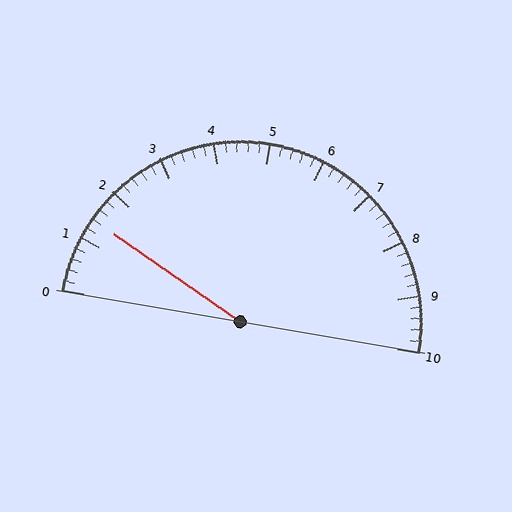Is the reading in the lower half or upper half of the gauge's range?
The reading is in the lower half of the range (0 to 10).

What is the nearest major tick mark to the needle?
The nearest major tick mark is 1.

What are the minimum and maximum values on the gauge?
The gauge ranges from 0 to 10.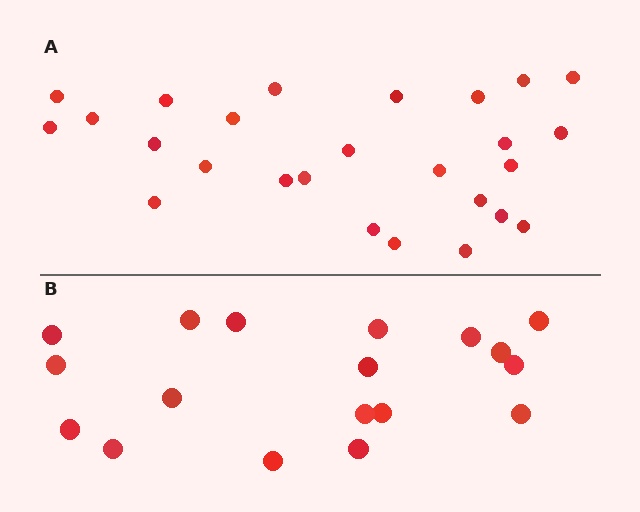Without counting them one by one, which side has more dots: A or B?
Region A (the top region) has more dots.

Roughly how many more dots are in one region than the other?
Region A has roughly 8 or so more dots than region B.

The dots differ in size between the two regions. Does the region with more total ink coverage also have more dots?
No. Region B has more total ink coverage because its dots are larger, but region A actually contains more individual dots. Total area can be misleading — the number of items is what matters here.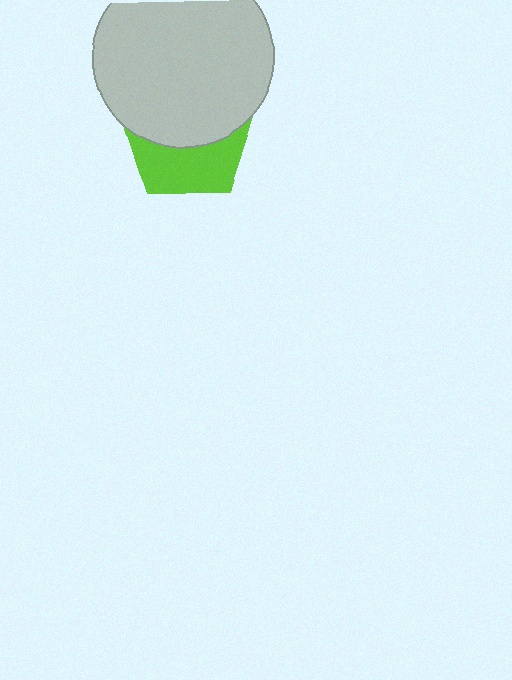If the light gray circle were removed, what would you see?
You would see the complete lime pentagon.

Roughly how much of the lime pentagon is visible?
A small part of it is visible (roughly 44%).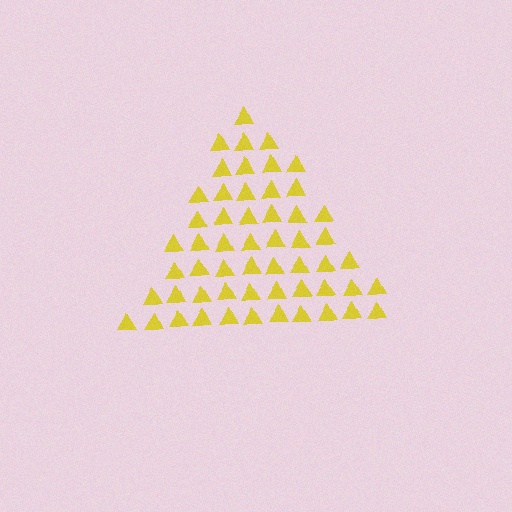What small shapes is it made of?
It is made of small triangles.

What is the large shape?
The large shape is a triangle.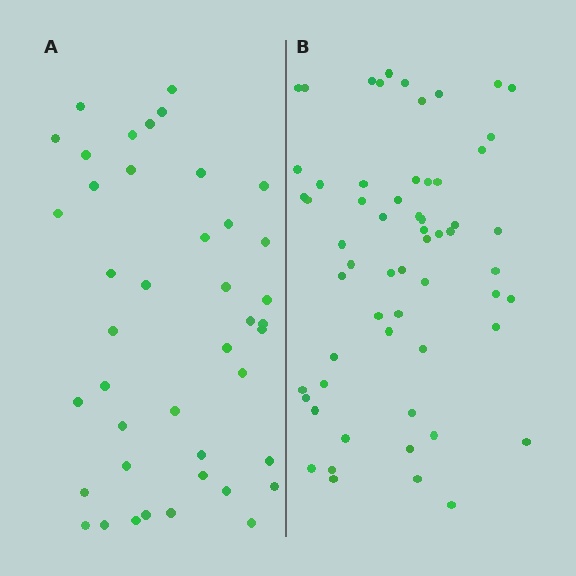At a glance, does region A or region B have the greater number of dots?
Region B (the right region) has more dots.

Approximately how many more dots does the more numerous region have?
Region B has approximately 20 more dots than region A.